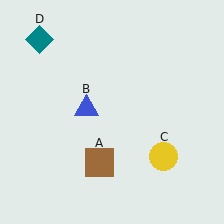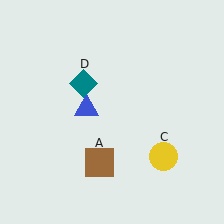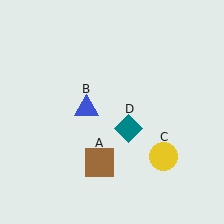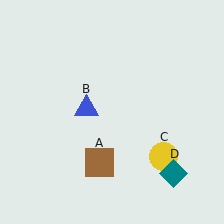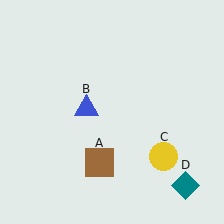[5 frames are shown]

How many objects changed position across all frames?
1 object changed position: teal diamond (object D).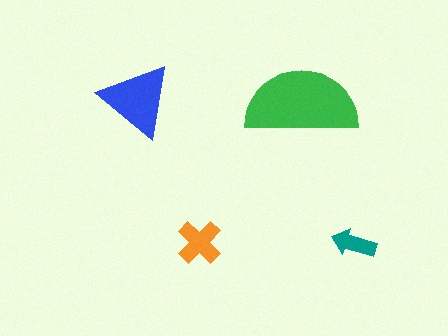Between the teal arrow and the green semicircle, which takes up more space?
The green semicircle.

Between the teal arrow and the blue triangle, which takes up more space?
The blue triangle.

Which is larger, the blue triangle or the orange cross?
The blue triangle.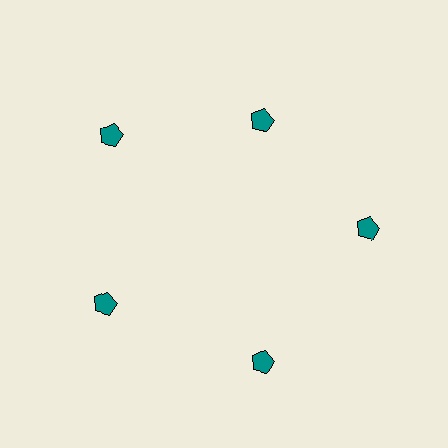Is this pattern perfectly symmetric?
No. The 5 teal pentagons are arranged in a ring, but one element near the 1 o'clock position is pulled inward toward the center, breaking the 5-fold rotational symmetry.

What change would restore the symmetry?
The symmetry would be restored by moving it outward, back onto the ring so that all 5 pentagons sit at equal angles and equal distance from the center.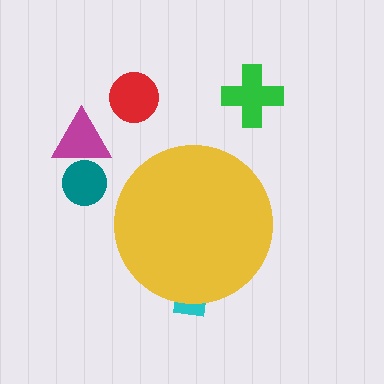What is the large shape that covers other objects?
A yellow circle.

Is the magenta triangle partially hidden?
No, the magenta triangle is fully visible.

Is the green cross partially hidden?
No, the green cross is fully visible.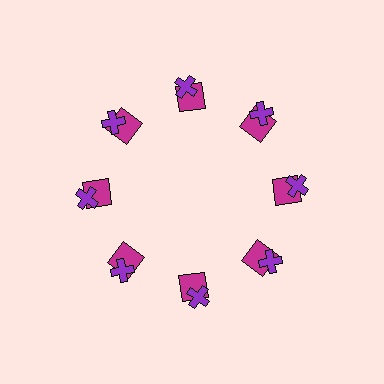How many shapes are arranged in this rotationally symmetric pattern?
There are 16 shapes, arranged in 8 groups of 2.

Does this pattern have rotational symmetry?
Yes, this pattern has 8-fold rotational symmetry. It looks the same after rotating 45 degrees around the center.